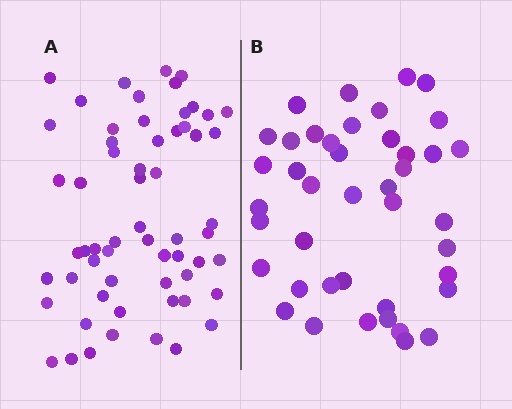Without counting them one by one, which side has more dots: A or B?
Region A (the left region) has more dots.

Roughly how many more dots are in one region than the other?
Region A has approximately 20 more dots than region B.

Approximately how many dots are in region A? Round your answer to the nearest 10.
About 60 dots.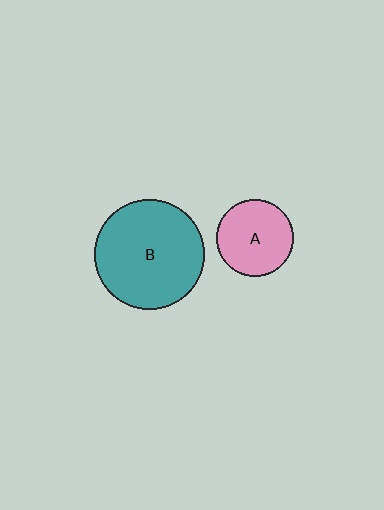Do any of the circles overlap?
No, none of the circles overlap.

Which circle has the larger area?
Circle B (teal).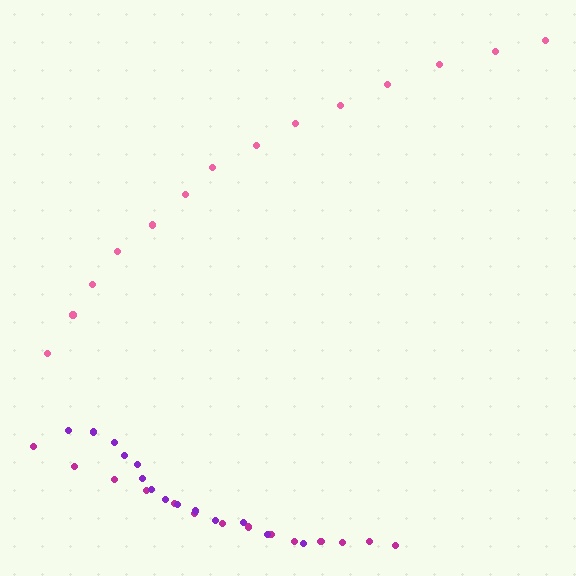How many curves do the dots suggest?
There are 3 distinct paths.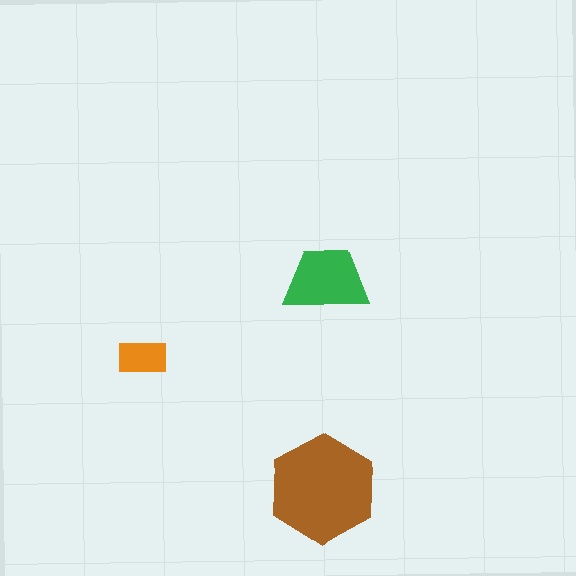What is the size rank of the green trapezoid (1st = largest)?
2nd.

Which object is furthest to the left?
The orange rectangle is leftmost.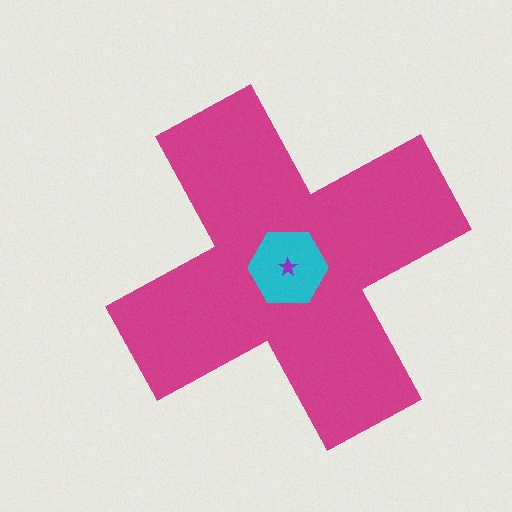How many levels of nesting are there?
3.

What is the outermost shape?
The magenta cross.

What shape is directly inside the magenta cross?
The cyan hexagon.